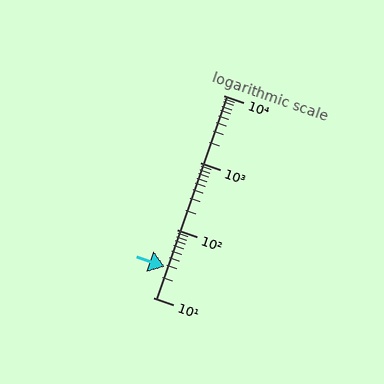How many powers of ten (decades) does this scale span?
The scale spans 3 decades, from 10 to 10000.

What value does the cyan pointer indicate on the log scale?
The pointer indicates approximately 29.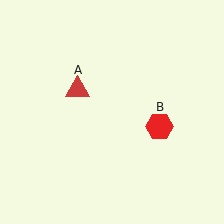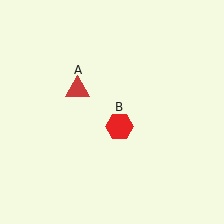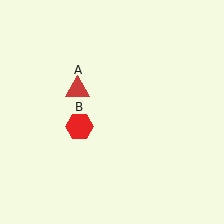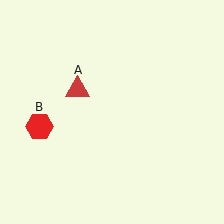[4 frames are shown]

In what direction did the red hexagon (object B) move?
The red hexagon (object B) moved left.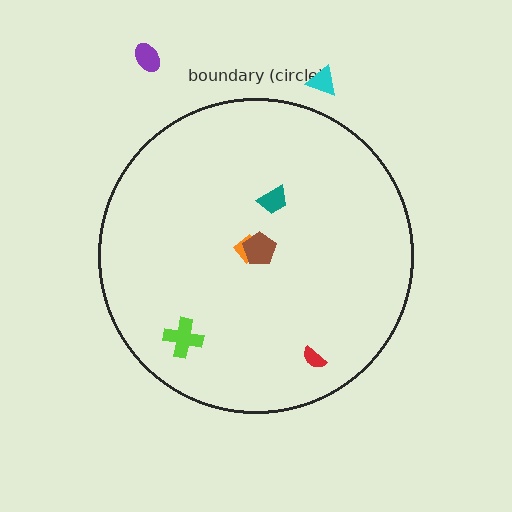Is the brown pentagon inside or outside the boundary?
Inside.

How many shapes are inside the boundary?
5 inside, 2 outside.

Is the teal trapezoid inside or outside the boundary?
Inside.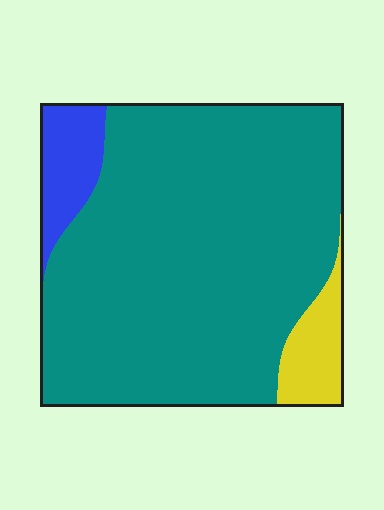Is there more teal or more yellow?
Teal.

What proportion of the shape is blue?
Blue takes up less than a sixth of the shape.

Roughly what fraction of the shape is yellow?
Yellow takes up about one tenth (1/10) of the shape.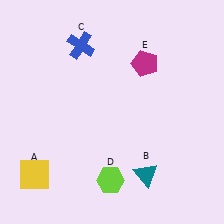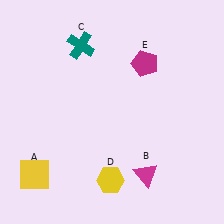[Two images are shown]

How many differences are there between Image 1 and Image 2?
There are 3 differences between the two images.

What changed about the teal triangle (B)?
In Image 1, B is teal. In Image 2, it changed to magenta.